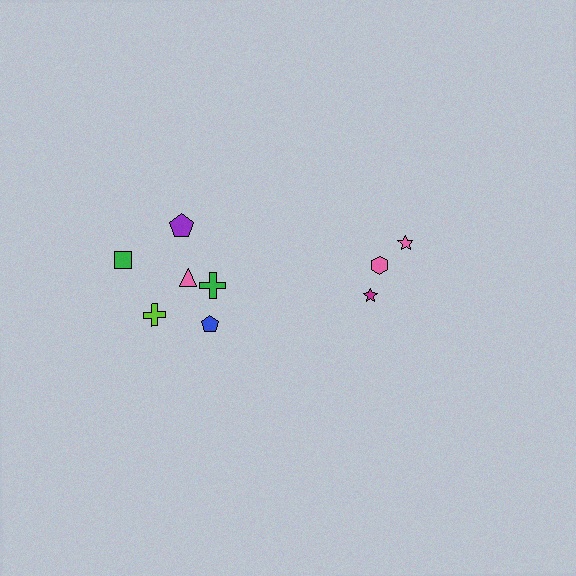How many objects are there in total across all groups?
There are 9 objects.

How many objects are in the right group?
There are 3 objects.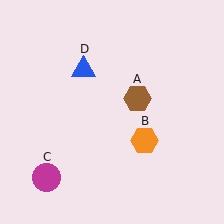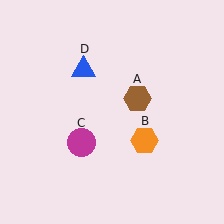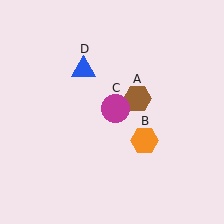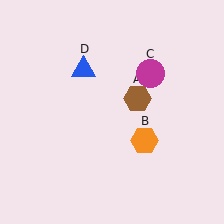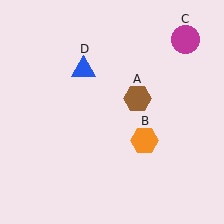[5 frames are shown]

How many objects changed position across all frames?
1 object changed position: magenta circle (object C).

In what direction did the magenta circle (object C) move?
The magenta circle (object C) moved up and to the right.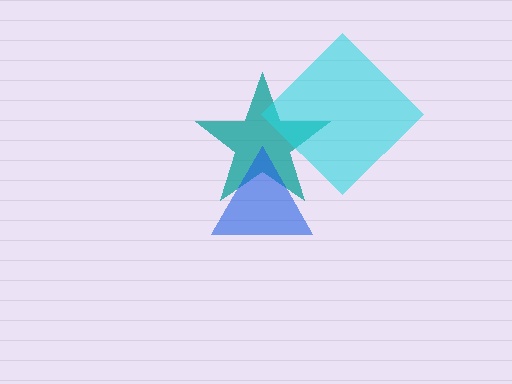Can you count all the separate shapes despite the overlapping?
Yes, there are 3 separate shapes.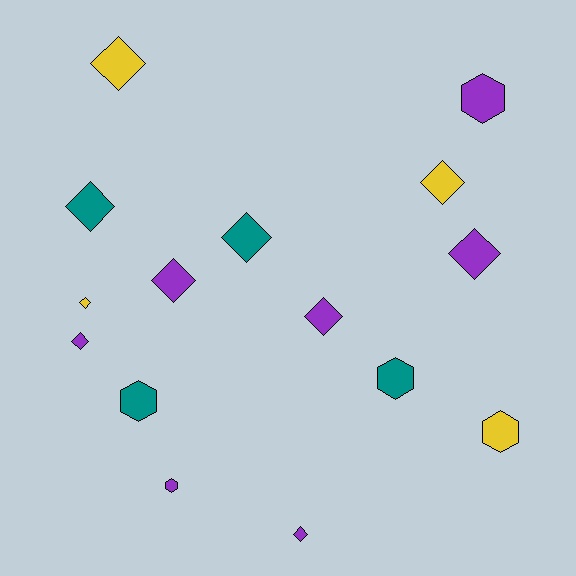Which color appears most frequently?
Purple, with 7 objects.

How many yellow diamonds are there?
There are 3 yellow diamonds.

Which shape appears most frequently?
Diamond, with 10 objects.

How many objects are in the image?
There are 15 objects.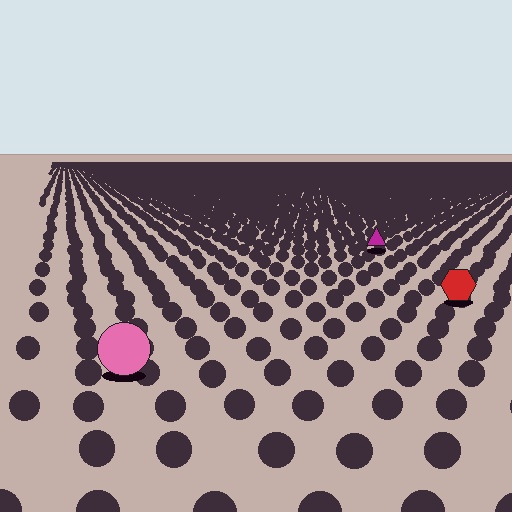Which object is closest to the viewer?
The pink circle is closest. The texture marks near it are larger and more spread out.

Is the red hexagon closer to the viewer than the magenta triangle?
Yes. The red hexagon is closer — you can tell from the texture gradient: the ground texture is coarser near it.